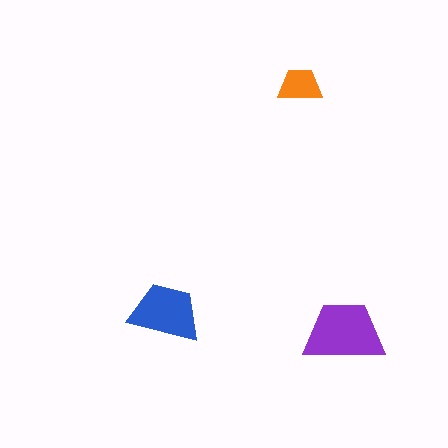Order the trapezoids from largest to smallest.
the purple one, the blue one, the orange one.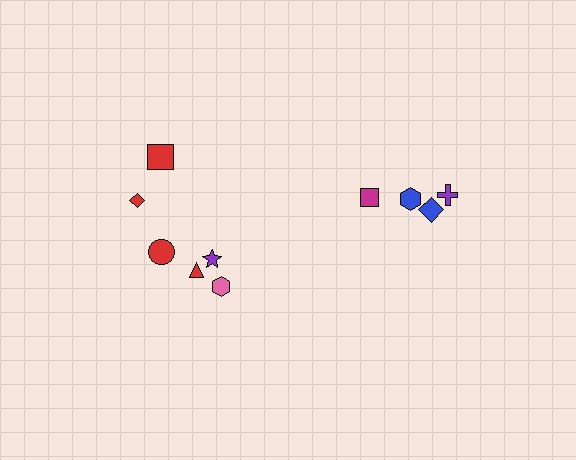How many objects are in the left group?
There are 6 objects.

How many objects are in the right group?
There are 4 objects.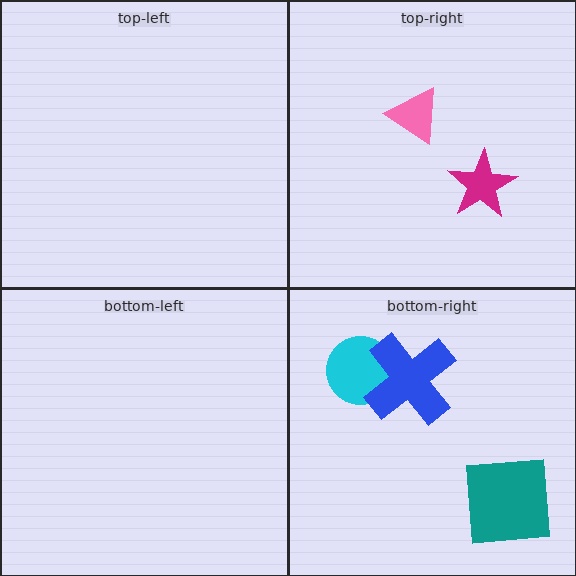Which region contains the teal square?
The bottom-right region.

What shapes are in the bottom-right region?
The cyan circle, the teal square, the blue cross.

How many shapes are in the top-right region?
2.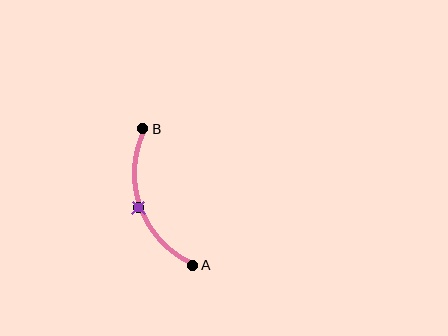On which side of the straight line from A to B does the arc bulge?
The arc bulges to the left of the straight line connecting A and B.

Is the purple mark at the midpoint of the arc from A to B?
Yes. The purple mark lies on the arc at equal arc-length from both A and B — it is the arc midpoint.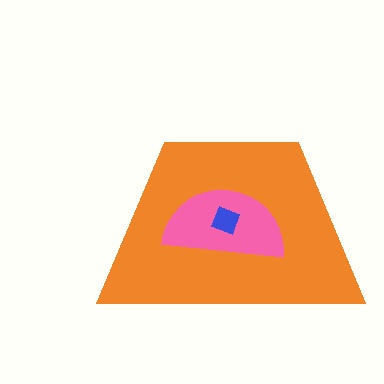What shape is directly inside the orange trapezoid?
The pink semicircle.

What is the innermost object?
The blue diamond.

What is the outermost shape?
The orange trapezoid.